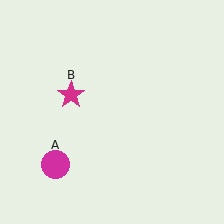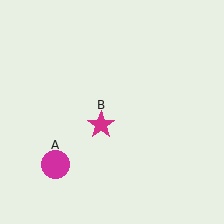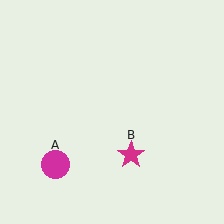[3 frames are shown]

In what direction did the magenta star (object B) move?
The magenta star (object B) moved down and to the right.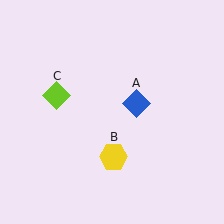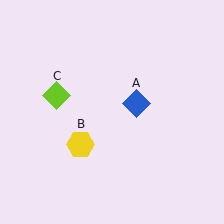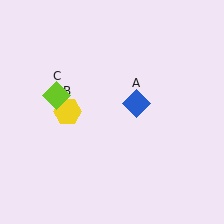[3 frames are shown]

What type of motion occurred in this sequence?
The yellow hexagon (object B) rotated clockwise around the center of the scene.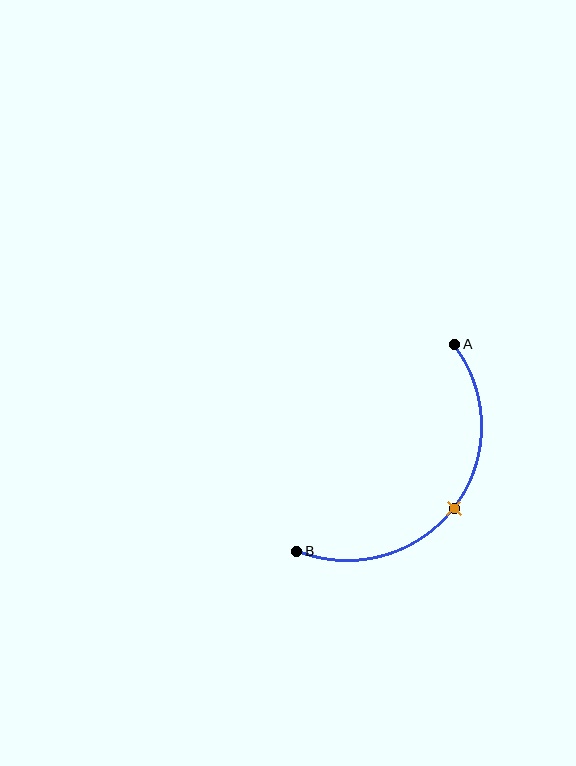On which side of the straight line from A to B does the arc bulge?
The arc bulges below and to the right of the straight line connecting A and B.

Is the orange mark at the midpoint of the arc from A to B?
Yes. The orange mark lies on the arc at equal arc-length from both A and B — it is the arc midpoint.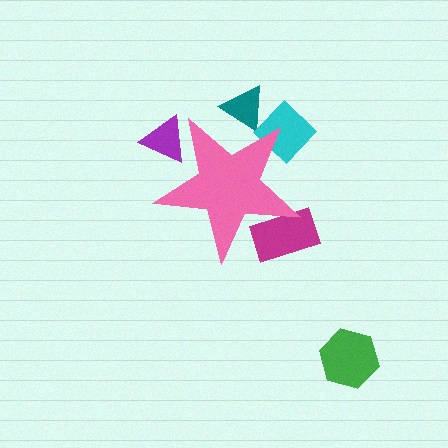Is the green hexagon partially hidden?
No, the green hexagon is fully visible.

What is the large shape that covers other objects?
A pink star.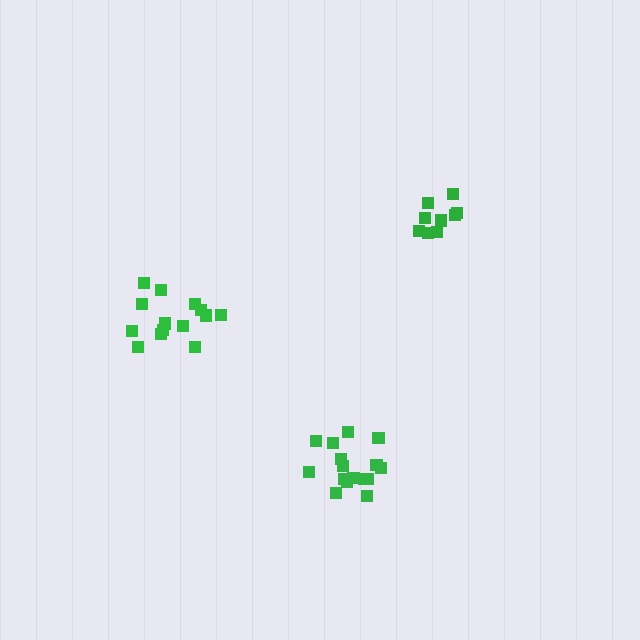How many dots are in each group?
Group 1: 14 dots, Group 2: 10 dots, Group 3: 16 dots (40 total).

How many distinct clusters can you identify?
There are 3 distinct clusters.